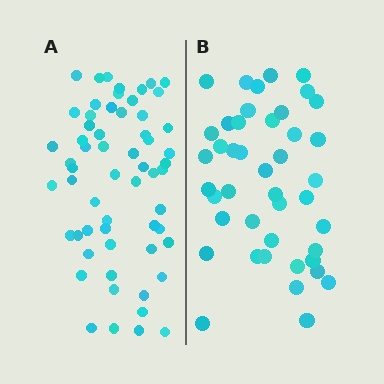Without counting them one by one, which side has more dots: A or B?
Region A (the left region) has more dots.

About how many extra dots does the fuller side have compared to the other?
Region A has approximately 15 more dots than region B.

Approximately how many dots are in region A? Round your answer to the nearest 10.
About 60 dots.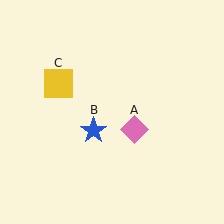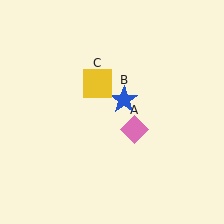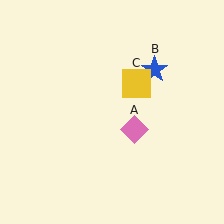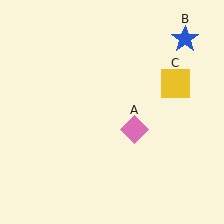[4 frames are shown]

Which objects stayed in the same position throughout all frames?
Pink diamond (object A) remained stationary.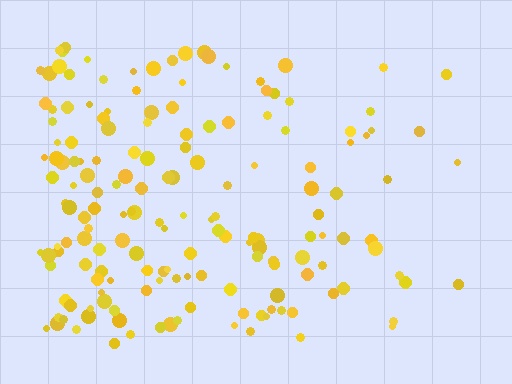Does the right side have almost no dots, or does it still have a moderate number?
Still a moderate number, just noticeably fewer than the left.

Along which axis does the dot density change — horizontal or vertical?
Horizontal.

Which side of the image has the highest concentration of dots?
The left.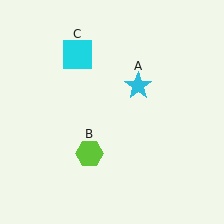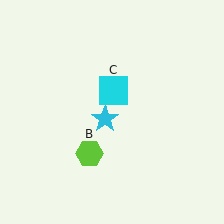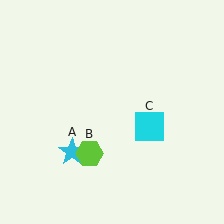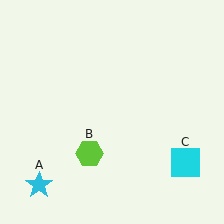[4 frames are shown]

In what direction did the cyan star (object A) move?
The cyan star (object A) moved down and to the left.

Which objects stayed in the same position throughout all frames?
Lime hexagon (object B) remained stationary.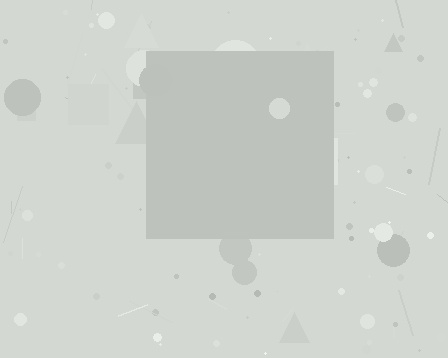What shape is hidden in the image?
A square is hidden in the image.